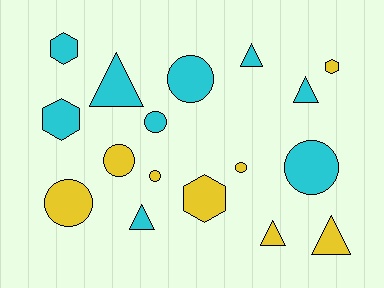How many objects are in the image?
There are 17 objects.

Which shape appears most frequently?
Circle, with 7 objects.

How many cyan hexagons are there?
There are 2 cyan hexagons.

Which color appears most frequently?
Cyan, with 9 objects.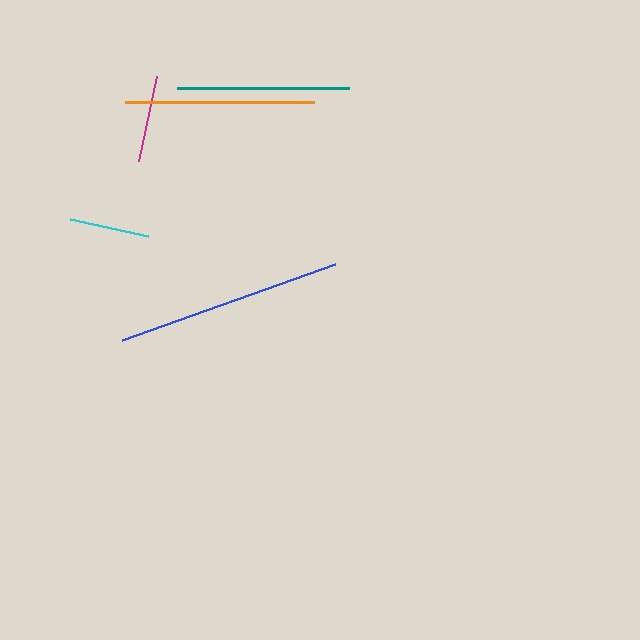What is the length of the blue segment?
The blue segment is approximately 226 pixels long.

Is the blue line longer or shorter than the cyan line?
The blue line is longer than the cyan line.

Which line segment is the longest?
The blue line is the longest at approximately 226 pixels.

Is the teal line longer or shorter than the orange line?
The orange line is longer than the teal line.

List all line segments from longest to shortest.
From longest to shortest: blue, orange, teal, magenta, cyan.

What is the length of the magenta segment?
The magenta segment is approximately 86 pixels long.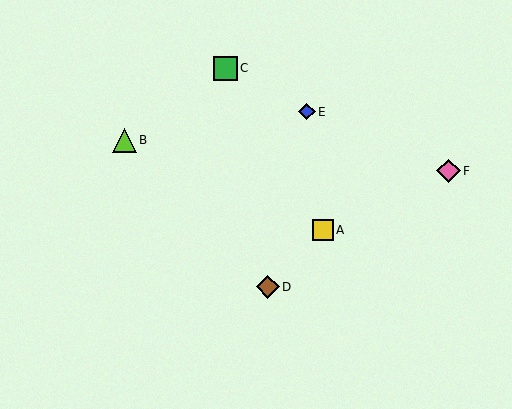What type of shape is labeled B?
Shape B is a lime triangle.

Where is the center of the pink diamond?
The center of the pink diamond is at (448, 171).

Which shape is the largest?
The lime triangle (labeled B) is the largest.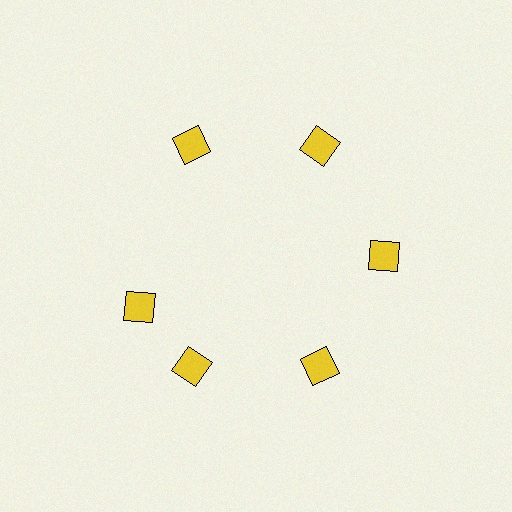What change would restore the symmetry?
The symmetry would be restored by rotating it back into even spacing with its neighbors so that all 6 diamonds sit at equal angles and equal distance from the center.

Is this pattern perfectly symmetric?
No. The 6 yellow diamonds are arranged in a ring, but one element near the 9 o'clock position is rotated out of alignment along the ring, breaking the 6-fold rotational symmetry.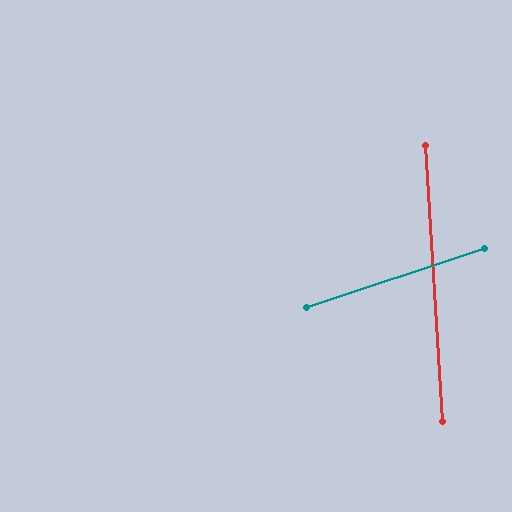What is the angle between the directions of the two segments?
Approximately 75 degrees.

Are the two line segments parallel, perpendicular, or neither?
Neither parallel nor perpendicular — they differ by about 75°.